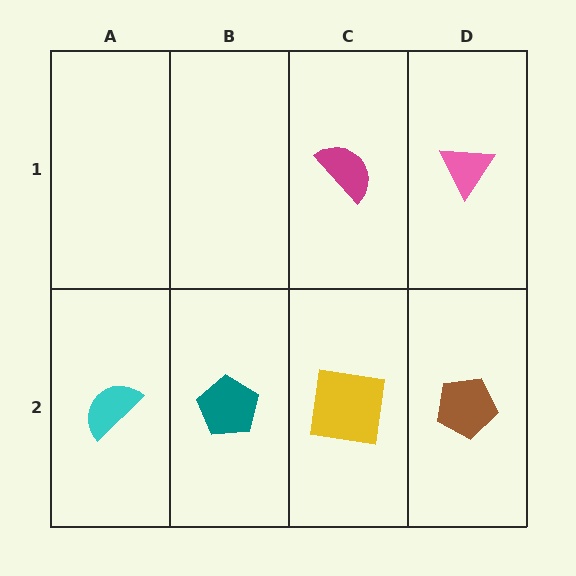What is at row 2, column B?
A teal pentagon.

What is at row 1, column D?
A pink triangle.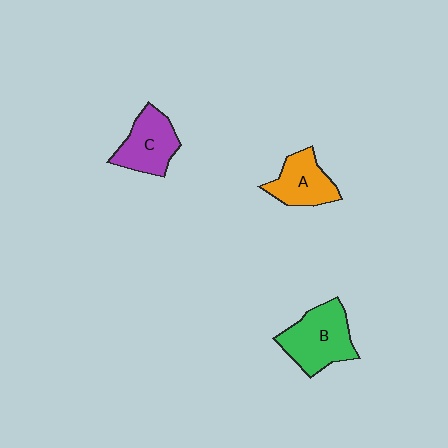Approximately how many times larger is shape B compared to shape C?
Approximately 1.2 times.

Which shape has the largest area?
Shape B (green).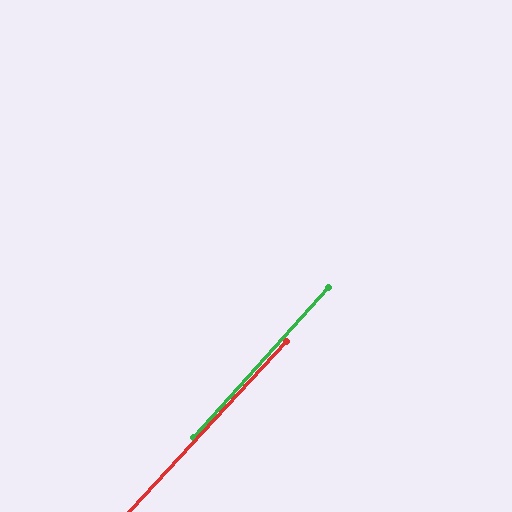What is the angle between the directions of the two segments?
Approximately 1 degree.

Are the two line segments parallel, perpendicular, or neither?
Parallel — their directions differ by only 0.6°.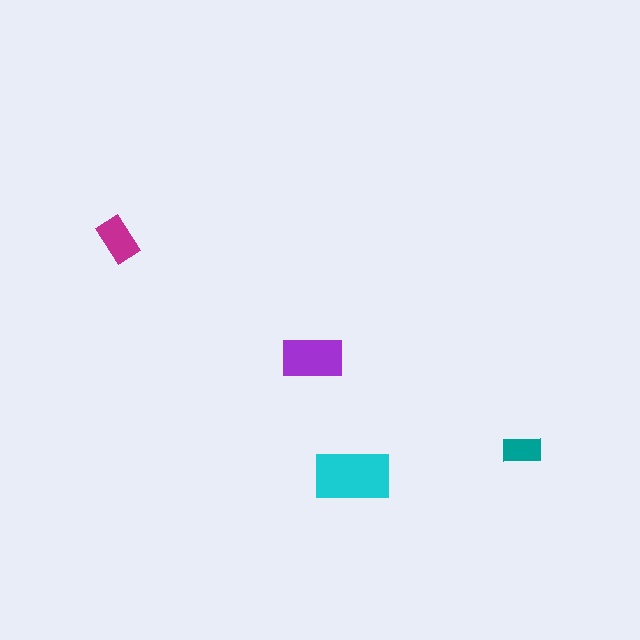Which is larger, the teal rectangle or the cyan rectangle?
The cyan one.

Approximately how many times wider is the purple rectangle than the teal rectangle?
About 1.5 times wider.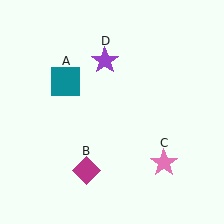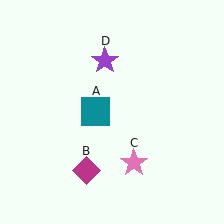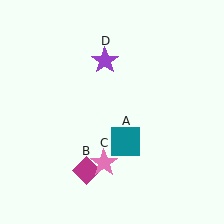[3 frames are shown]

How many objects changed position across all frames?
2 objects changed position: teal square (object A), pink star (object C).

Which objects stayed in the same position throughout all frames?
Magenta diamond (object B) and purple star (object D) remained stationary.